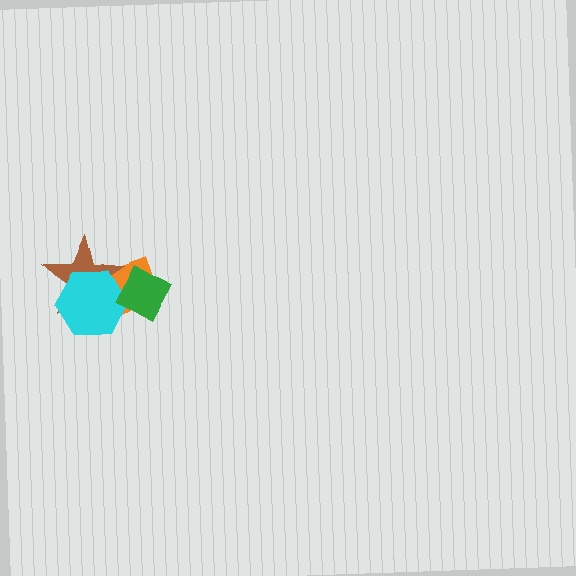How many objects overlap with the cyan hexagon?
3 objects overlap with the cyan hexagon.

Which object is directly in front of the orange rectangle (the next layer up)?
The brown star is directly in front of the orange rectangle.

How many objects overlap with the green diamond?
3 objects overlap with the green diamond.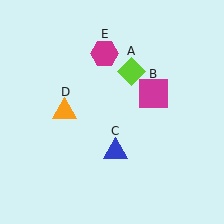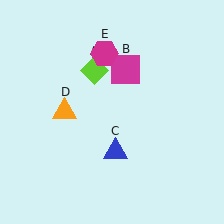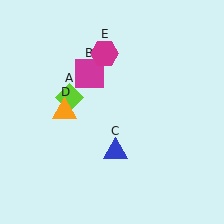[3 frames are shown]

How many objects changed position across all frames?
2 objects changed position: lime diamond (object A), magenta square (object B).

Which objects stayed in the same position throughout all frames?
Blue triangle (object C) and orange triangle (object D) and magenta hexagon (object E) remained stationary.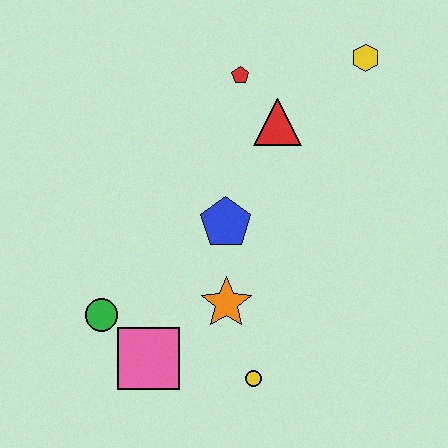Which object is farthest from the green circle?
The yellow hexagon is farthest from the green circle.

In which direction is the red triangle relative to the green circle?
The red triangle is above the green circle.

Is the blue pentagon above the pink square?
Yes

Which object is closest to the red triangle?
The red pentagon is closest to the red triangle.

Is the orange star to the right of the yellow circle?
No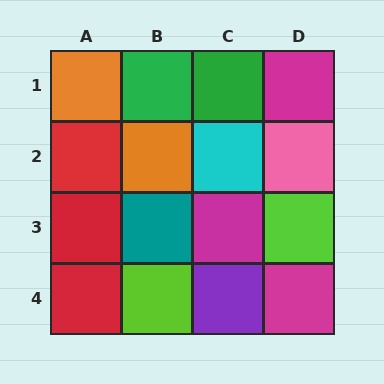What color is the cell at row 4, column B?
Lime.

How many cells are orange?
2 cells are orange.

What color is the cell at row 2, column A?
Red.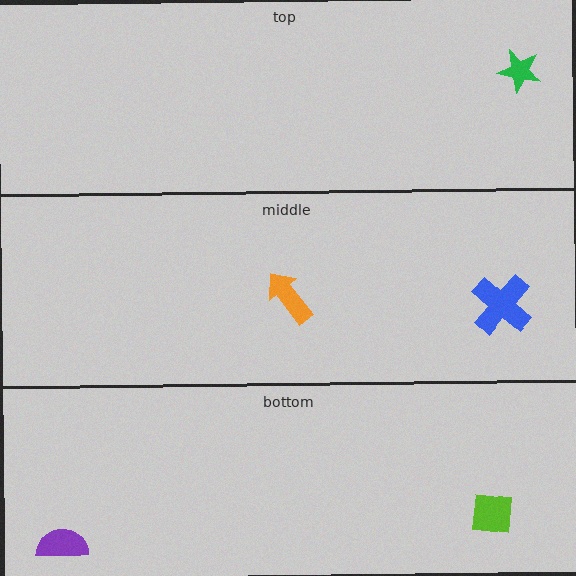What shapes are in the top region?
The green star.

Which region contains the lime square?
The bottom region.